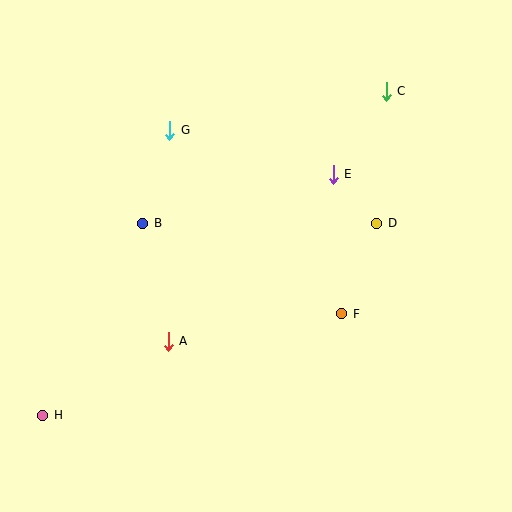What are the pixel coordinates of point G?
Point G is at (170, 130).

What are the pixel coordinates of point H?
Point H is at (43, 415).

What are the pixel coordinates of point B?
Point B is at (143, 223).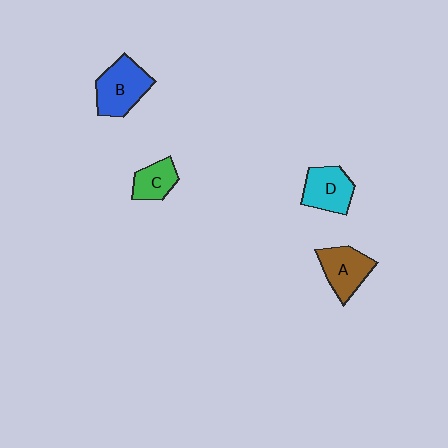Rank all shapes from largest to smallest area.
From largest to smallest: B (blue), A (brown), D (cyan), C (green).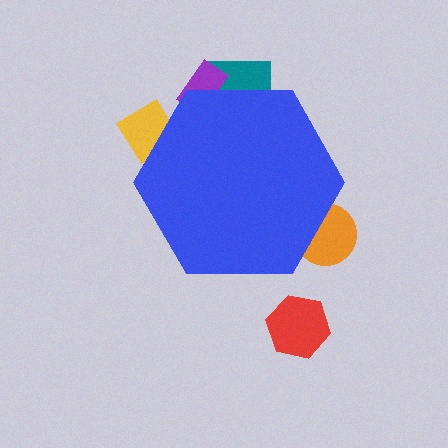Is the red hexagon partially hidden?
No, the red hexagon is fully visible.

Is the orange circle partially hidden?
Yes, the orange circle is partially hidden behind the blue hexagon.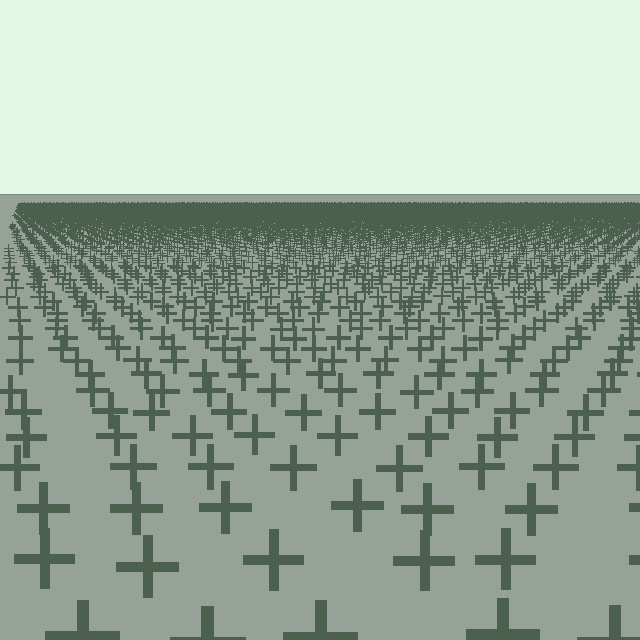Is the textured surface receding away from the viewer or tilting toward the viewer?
The surface is receding away from the viewer. Texture elements get smaller and denser toward the top.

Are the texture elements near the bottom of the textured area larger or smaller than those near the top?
Larger. Near the bottom, elements are closer to the viewer and appear at a bigger on-screen size.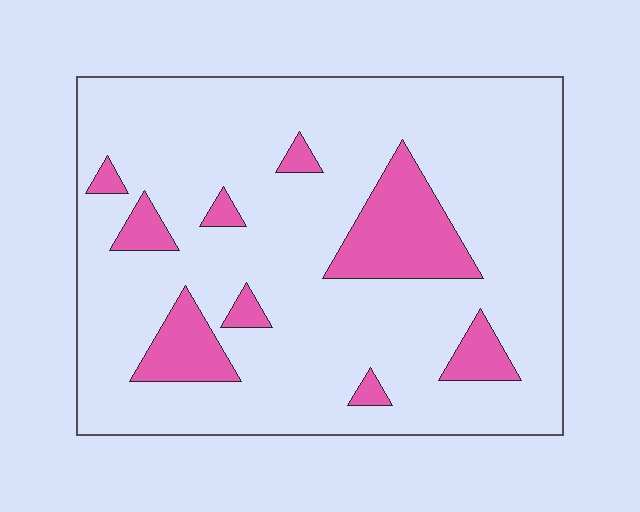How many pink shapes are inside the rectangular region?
9.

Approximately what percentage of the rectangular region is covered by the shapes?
Approximately 15%.